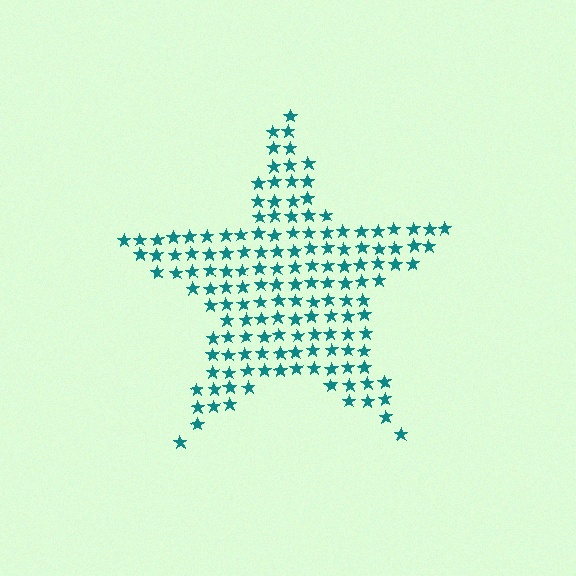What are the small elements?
The small elements are stars.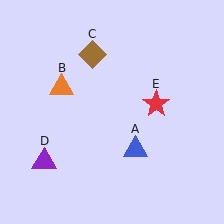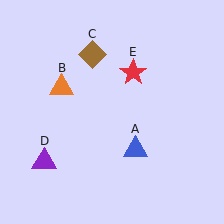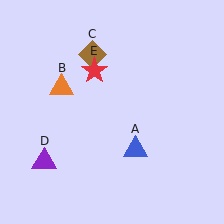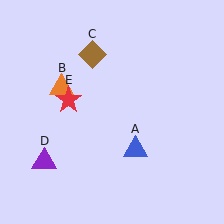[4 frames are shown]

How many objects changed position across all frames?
1 object changed position: red star (object E).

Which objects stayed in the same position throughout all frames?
Blue triangle (object A) and orange triangle (object B) and brown diamond (object C) and purple triangle (object D) remained stationary.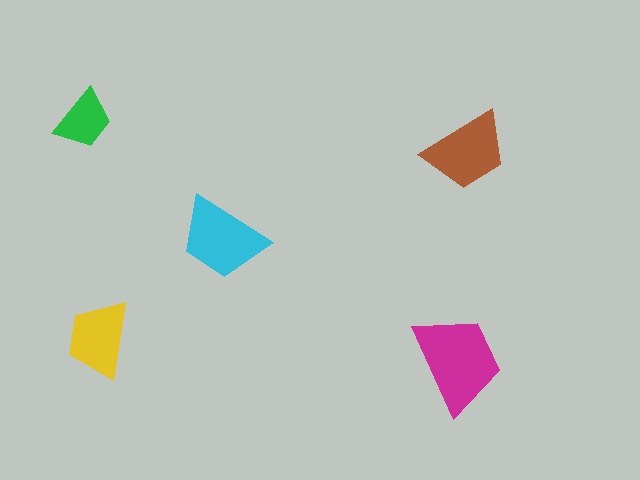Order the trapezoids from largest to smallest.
the magenta one, the cyan one, the brown one, the yellow one, the green one.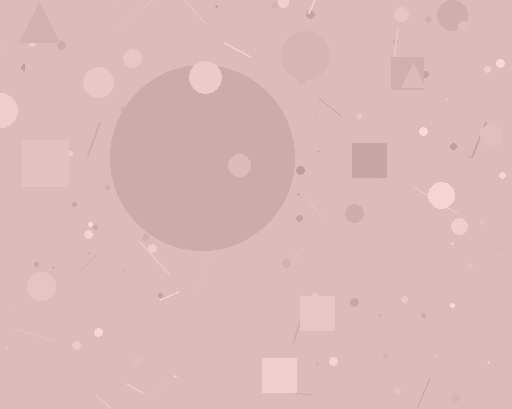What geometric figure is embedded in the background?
A circle is embedded in the background.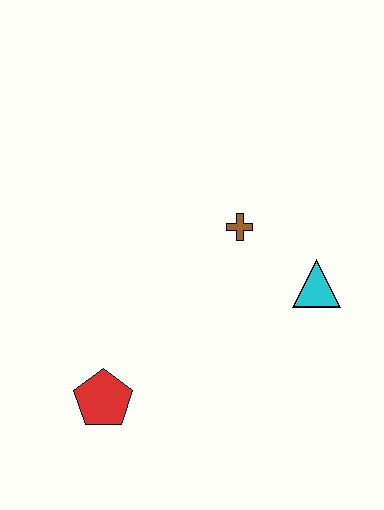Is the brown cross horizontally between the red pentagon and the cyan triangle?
Yes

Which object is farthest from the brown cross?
The red pentagon is farthest from the brown cross.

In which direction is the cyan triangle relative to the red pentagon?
The cyan triangle is to the right of the red pentagon.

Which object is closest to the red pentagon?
The brown cross is closest to the red pentagon.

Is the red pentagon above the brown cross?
No